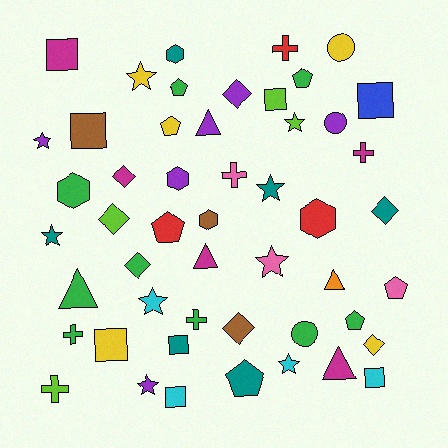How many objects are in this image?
There are 50 objects.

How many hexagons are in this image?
There are 5 hexagons.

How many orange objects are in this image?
There is 1 orange object.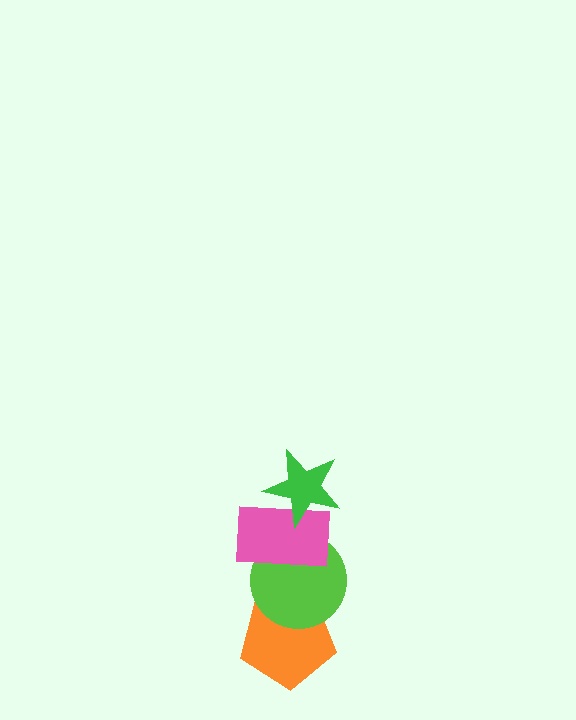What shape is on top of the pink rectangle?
The green star is on top of the pink rectangle.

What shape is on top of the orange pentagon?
The lime circle is on top of the orange pentagon.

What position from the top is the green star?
The green star is 1st from the top.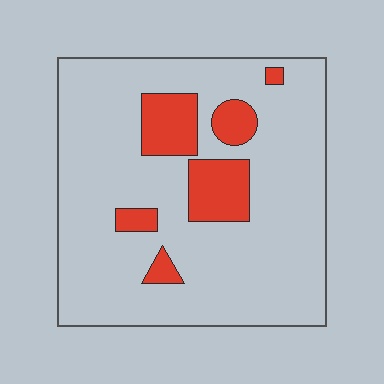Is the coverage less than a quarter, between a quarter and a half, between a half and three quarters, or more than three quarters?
Less than a quarter.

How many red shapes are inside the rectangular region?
6.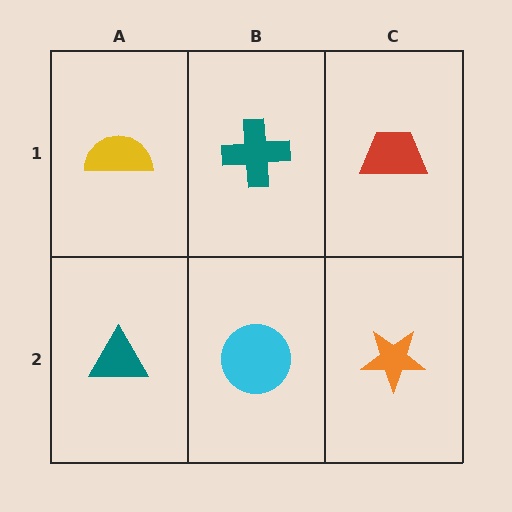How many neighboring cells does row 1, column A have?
2.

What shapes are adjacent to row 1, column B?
A cyan circle (row 2, column B), a yellow semicircle (row 1, column A), a red trapezoid (row 1, column C).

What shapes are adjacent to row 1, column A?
A teal triangle (row 2, column A), a teal cross (row 1, column B).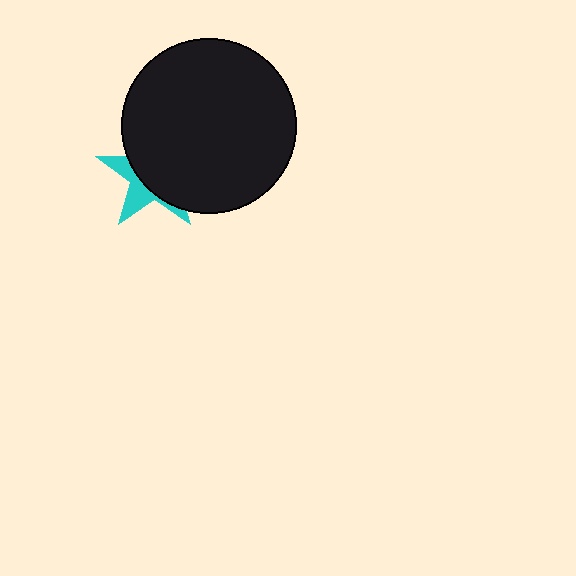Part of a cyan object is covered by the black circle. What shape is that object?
It is a star.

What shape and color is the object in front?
The object in front is a black circle.